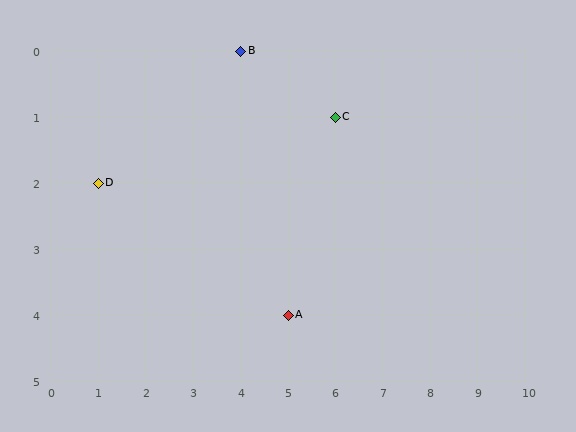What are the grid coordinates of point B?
Point B is at grid coordinates (4, 0).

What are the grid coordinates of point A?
Point A is at grid coordinates (5, 4).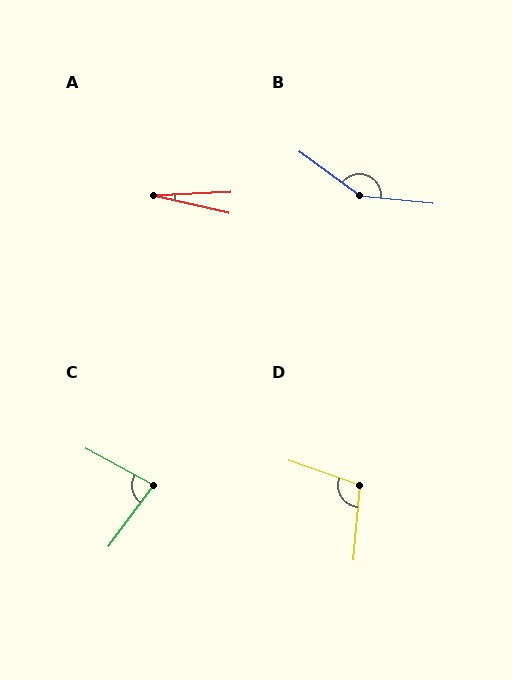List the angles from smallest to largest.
A (16°), C (81°), D (104°), B (150°).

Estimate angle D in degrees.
Approximately 104 degrees.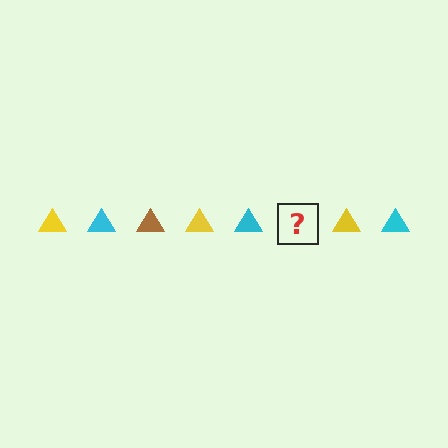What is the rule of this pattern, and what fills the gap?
The rule is that the pattern cycles through yellow, cyan, brown triangles. The gap should be filled with a brown triangle.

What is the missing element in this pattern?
The missing element is a brown triangle.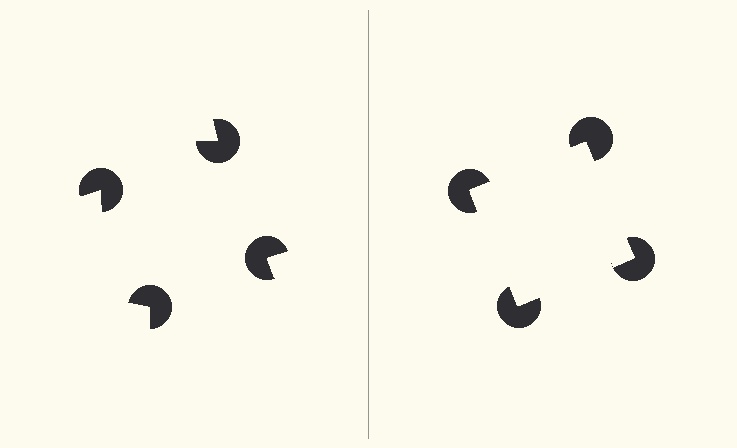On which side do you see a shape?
An illusory square appears on the right side. On the left side the wedge cuts are rotated, so no coherent shape forms.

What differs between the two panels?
The pac-man discs are positioned identically on both sides; only the wedge orientations differ. On the right they align to a square; on the left they are misaligned.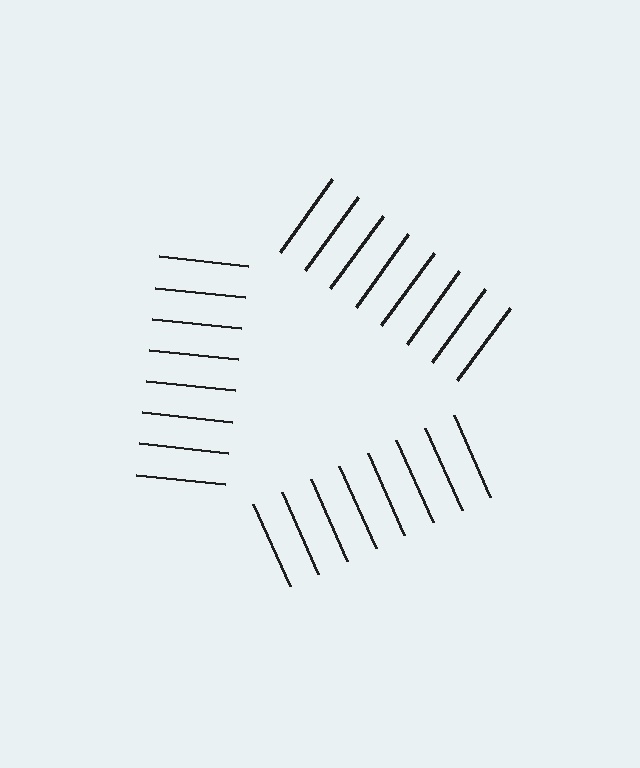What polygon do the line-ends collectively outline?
An illusory triangle — the line segments terminate on its edges but no continuous stroke is drawn.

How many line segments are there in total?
24 — 8 along each of the 3 edges.